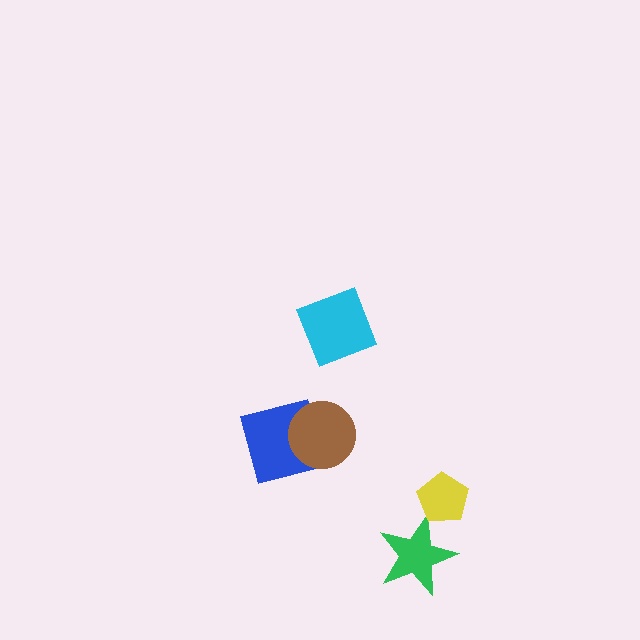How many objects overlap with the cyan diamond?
0 objects overlap with the cyan diamond.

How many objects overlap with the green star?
0 objects overlap with the green star.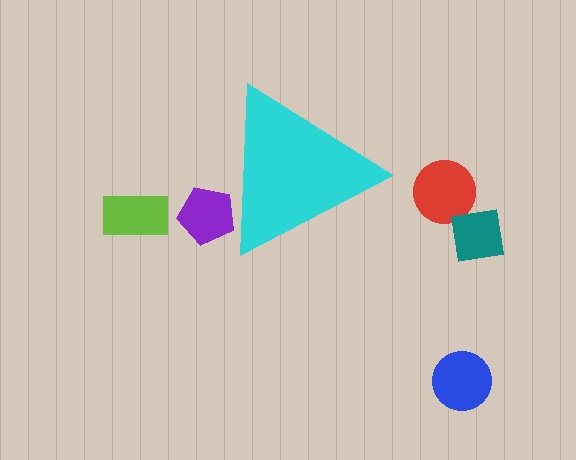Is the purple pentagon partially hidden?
Yes, the purple pentagon is partially hidden behind the cyan triangle.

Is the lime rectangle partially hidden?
No, the lime rectangle is fully visible.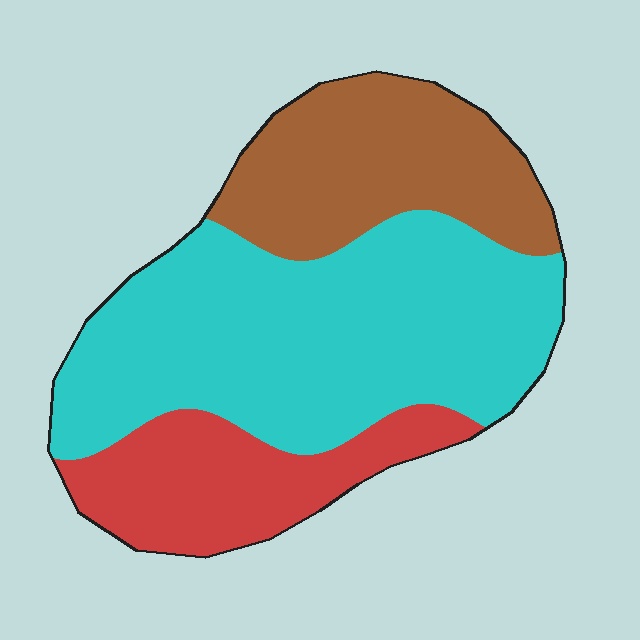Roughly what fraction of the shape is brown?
Brown covers roughly 25% of the shape.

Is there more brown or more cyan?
Cyan.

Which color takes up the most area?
Cyan, at roughly 55%.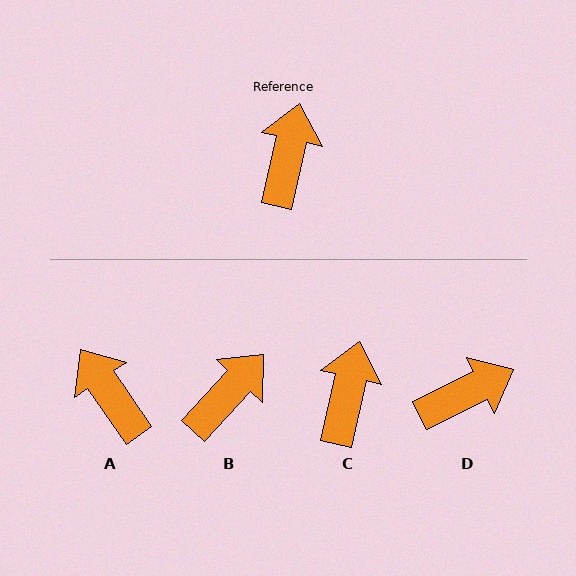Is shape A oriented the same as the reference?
No, it is off by about 47 degrees.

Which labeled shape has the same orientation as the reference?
C.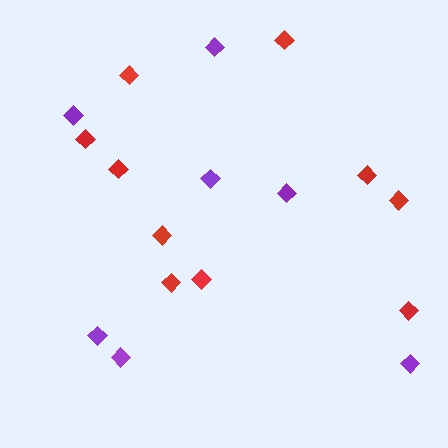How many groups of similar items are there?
There are 2 groups: one group of purple diamonds (7) and one group of red diamonds (10).